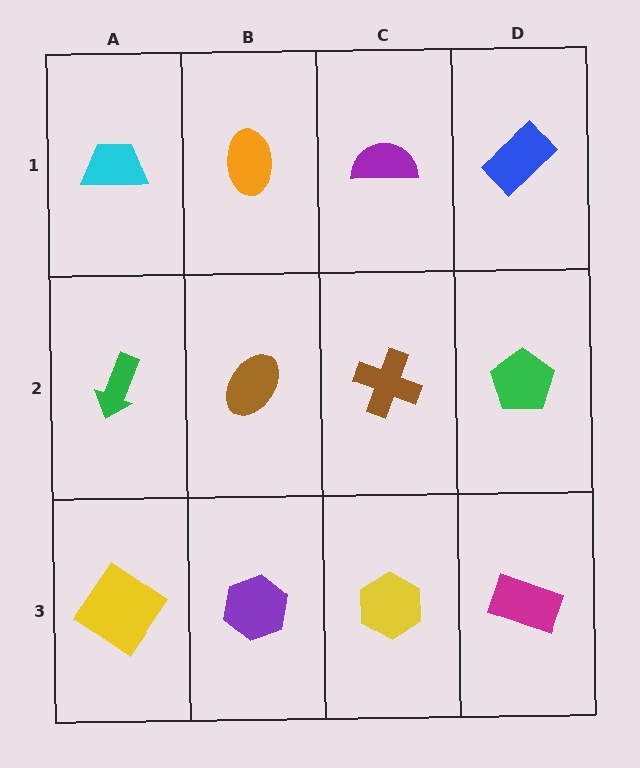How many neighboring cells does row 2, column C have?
4.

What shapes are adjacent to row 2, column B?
An orange ellipse (row 1, column B), a purple hexagon (row 3, column B), a green arrow (row 2, column A), a brown cross (row 2, column C).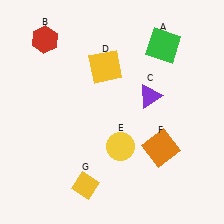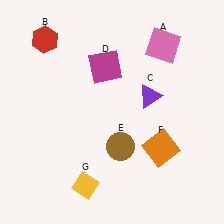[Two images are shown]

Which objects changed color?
A changed from green to pink. D changed from yellow to magenta. E changed from yellow to brown.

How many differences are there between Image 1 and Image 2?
There are 3 differences between the two images.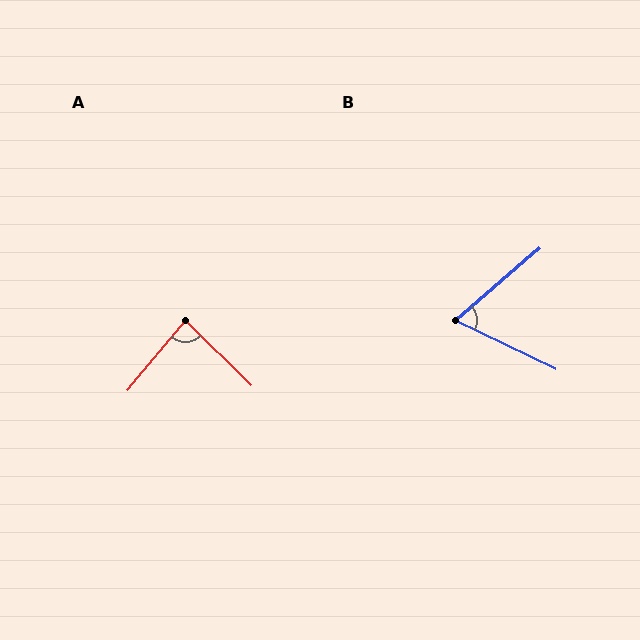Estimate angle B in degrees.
Approximately 67 degrees.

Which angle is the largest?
A, at approximately 85 degrees.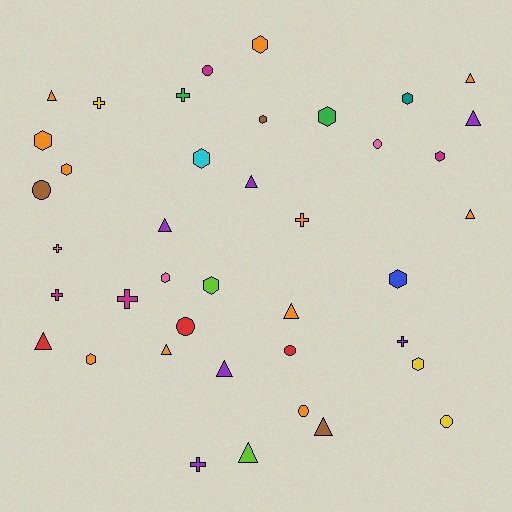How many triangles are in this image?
There are 12 triangles.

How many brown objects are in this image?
There are 3 brown objects.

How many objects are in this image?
There are 40 objects.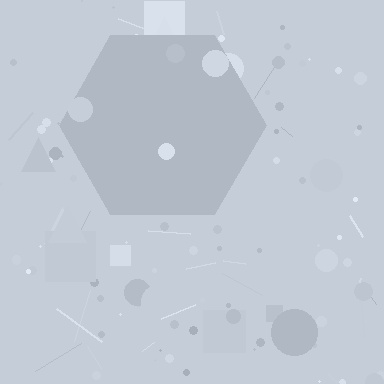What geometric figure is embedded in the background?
A hexagon is embedded in the background.